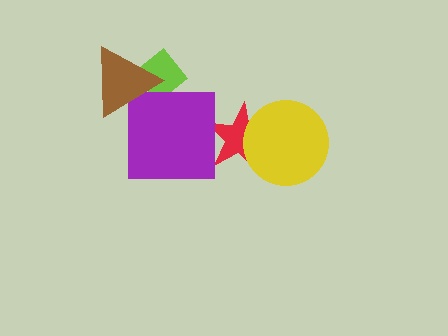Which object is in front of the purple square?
The brown triangle is in front of the purple square.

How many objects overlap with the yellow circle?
1 object overlaps with the yellow circle.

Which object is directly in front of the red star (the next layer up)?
The yellow circle is directly in front of the red star.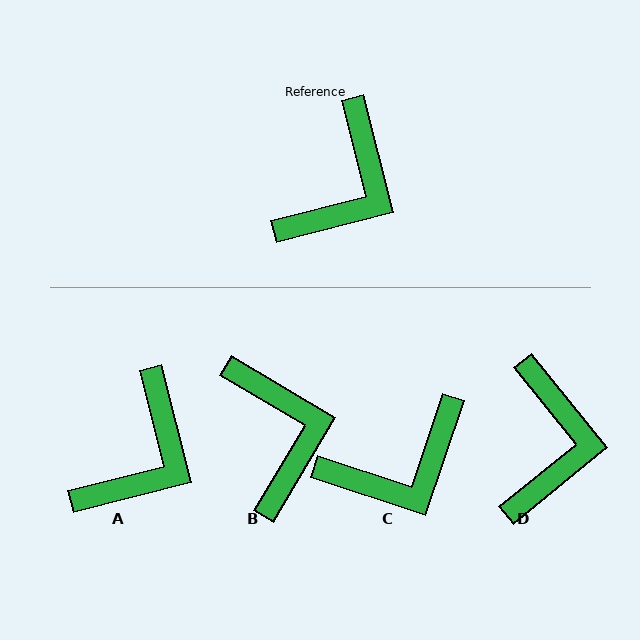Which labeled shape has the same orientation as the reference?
A.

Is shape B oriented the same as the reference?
No, it is off by about 45 degrees.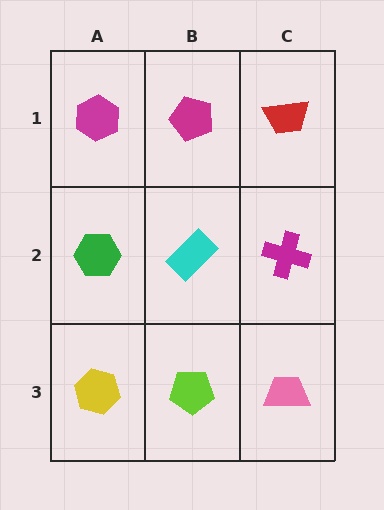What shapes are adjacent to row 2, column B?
A magenta pentagon (row 1, column B), a lime pentagon (row 3, column B), a green hexagon (row 2, column A), a magenta cross (row 2, column C).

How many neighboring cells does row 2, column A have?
3.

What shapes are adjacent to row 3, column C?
A magenta cross (row 2, column C), a lime pentagon (row 3, column B).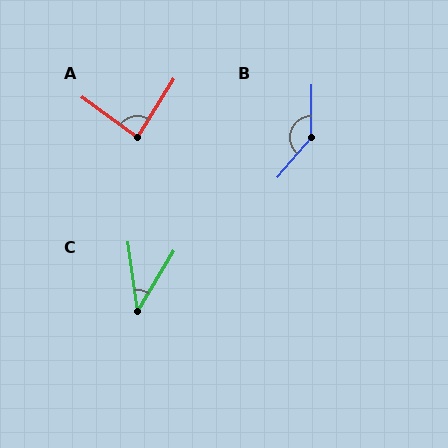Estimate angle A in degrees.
Approximately 86 degrees.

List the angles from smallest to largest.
C (39°), A (86°), B (141°).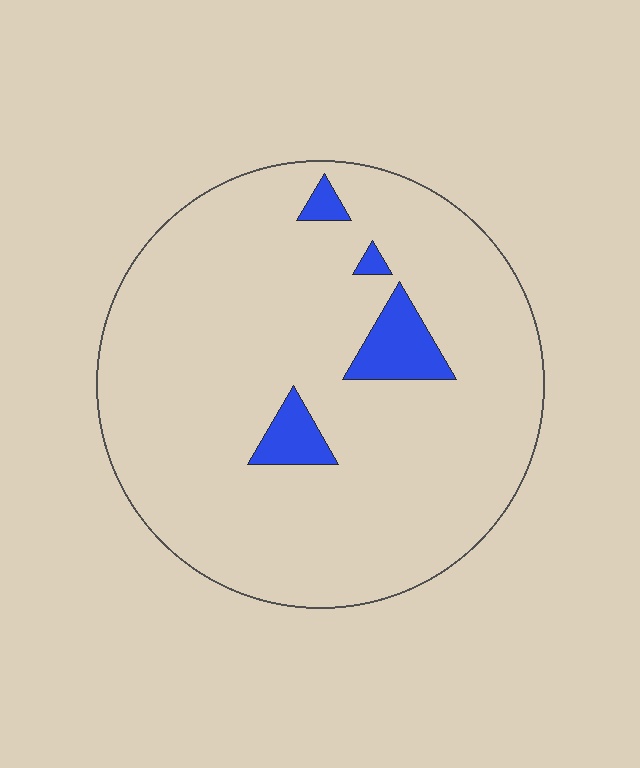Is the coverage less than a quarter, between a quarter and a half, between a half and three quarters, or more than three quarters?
Less than a quarter.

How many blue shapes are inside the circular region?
4.